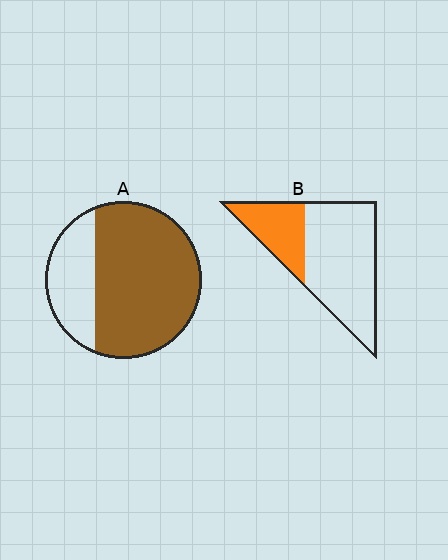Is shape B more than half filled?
No.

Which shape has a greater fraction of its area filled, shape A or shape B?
Shape A.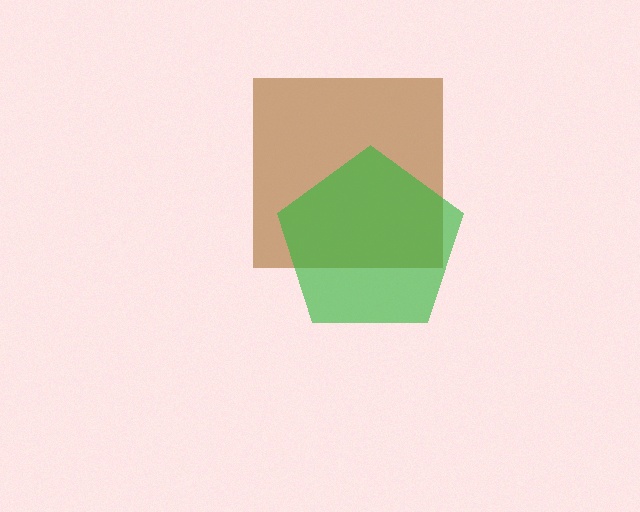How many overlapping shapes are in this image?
There are 2 overlapping shapes in the image.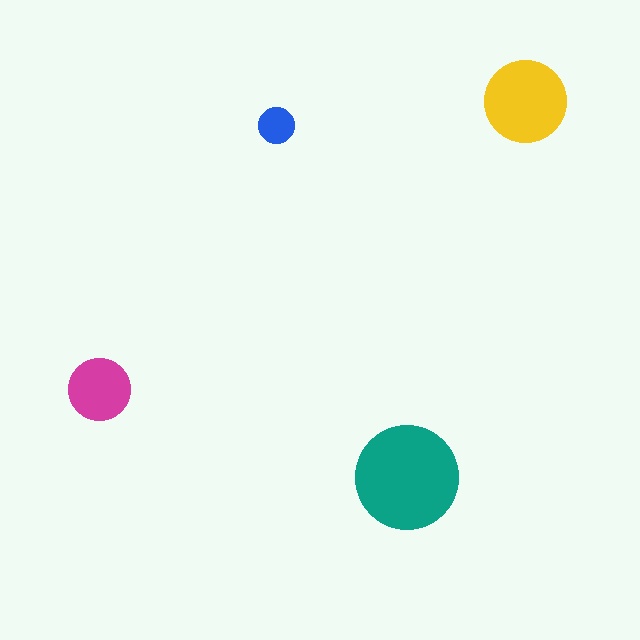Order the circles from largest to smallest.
the teal one, the yellow one, the magenta one, the blue one.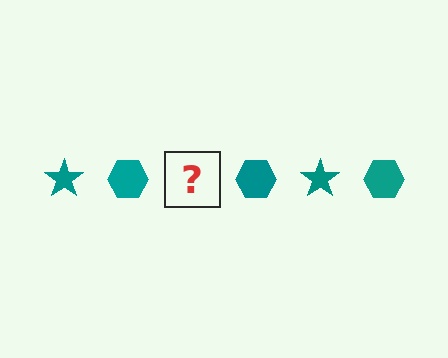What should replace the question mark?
The question mark should be replaced with a teal star.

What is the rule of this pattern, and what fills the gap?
The rule is that the pattern cycles through star, hexagon shapes in teal. The gap should be filled with a teal star.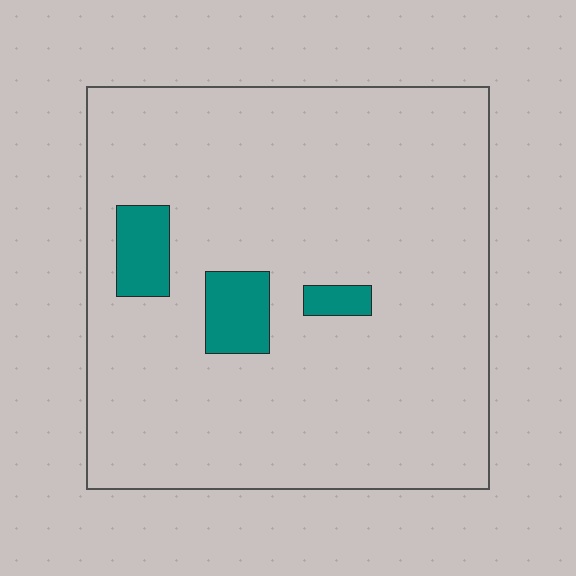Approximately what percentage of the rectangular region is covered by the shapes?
Approximately 10%.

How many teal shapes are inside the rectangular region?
3.